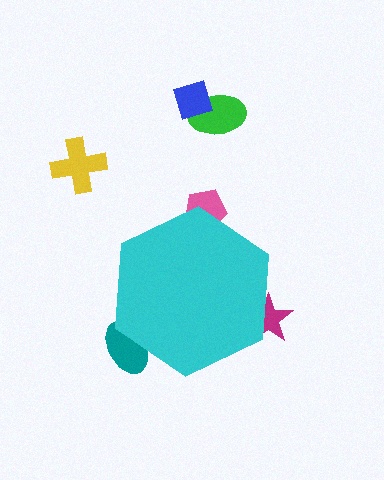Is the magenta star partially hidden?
Yes, the magenta star is partially hidden behind the cyan hexagon.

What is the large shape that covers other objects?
A cyan hexagon.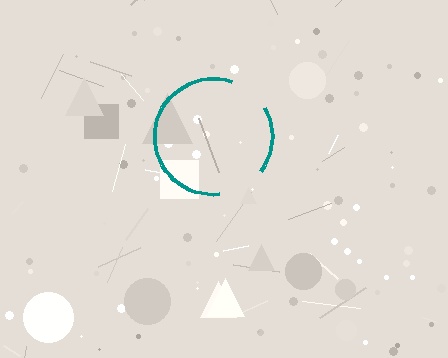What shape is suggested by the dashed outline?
The dashed outline suggests a circle.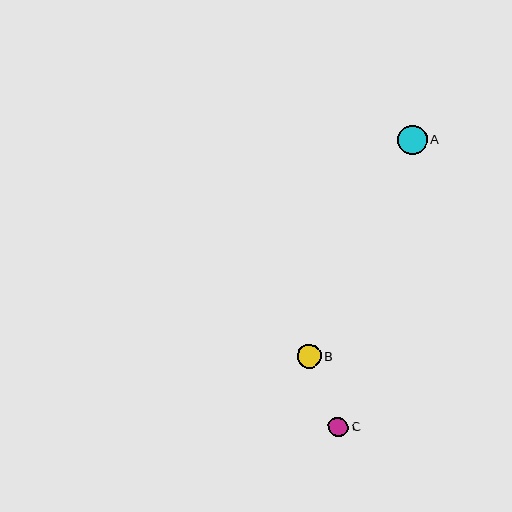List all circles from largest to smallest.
From largest to smallest: A, B, C.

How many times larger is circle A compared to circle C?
Circle A is approximately 1.5 times the size of circle C.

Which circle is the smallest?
Circle C is the smallest with a size of approximately 20 pixels.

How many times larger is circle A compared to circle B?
Circle A is approximately 1.2 times the size of circle B.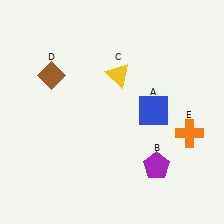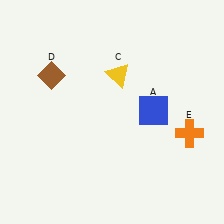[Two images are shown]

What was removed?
The purple pentagon (B) was removed in Image 2.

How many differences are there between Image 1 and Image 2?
There is 1 difference between the two images.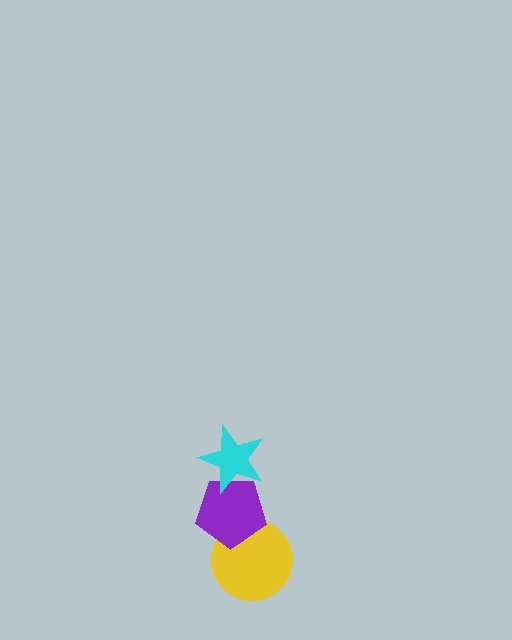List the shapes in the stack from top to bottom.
From top to bottom: the cyan star, the purple pentagon, the yellow circle.